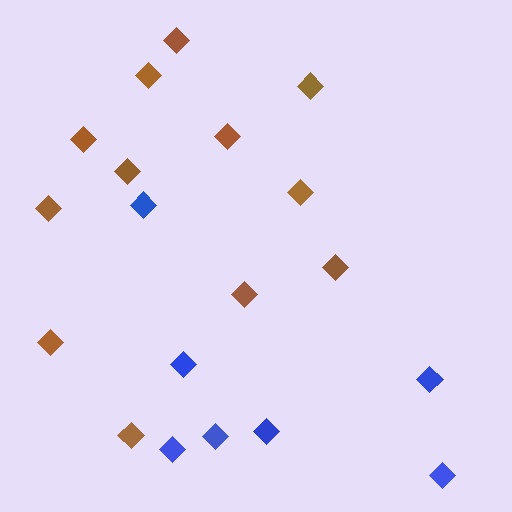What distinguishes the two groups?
There are 2 groups: one group of blue diamonds (7) and one group of brown diamonds (12).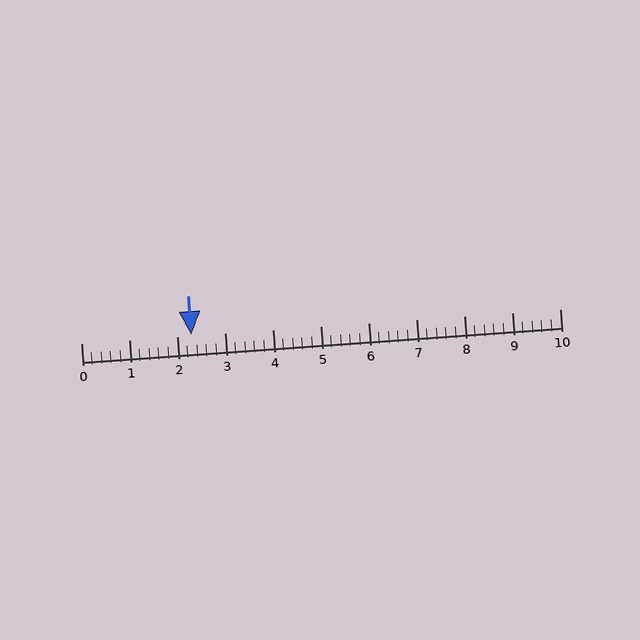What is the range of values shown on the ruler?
The ruler shows values from 0 to 10.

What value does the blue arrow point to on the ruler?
The blue arrow points to approximately 2.3.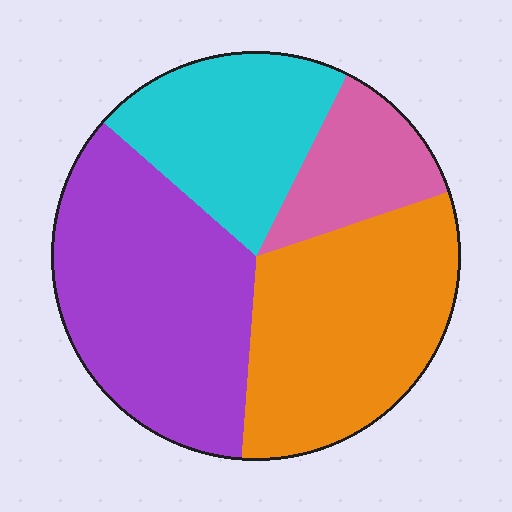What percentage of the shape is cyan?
Cyan covers around 20% of the shape.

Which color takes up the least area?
Pink, at roughly 10%.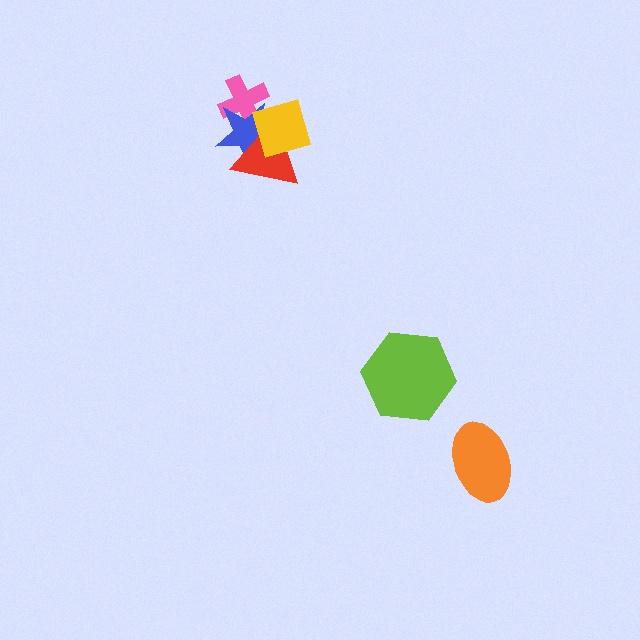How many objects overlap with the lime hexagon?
0 objects overlap with the lime hexagon.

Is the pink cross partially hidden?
Yes, it is partially covered by another shape.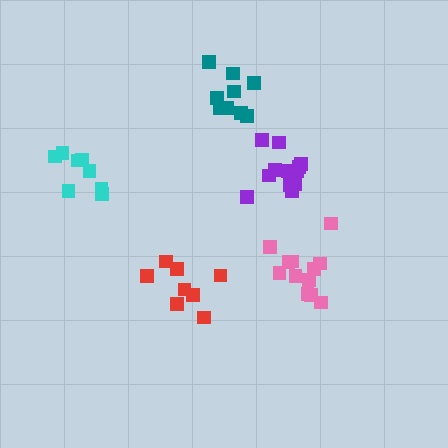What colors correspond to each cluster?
The clusters are colored: red, teal, cyan, pink, purple.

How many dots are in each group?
Group 1: 8 dots, Group 2: 9 dots, Group 3: 8 dots, Group 4: 12 dots, Group 5: 13 dots (50 total).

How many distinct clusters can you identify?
There are 5 distinct clusters.